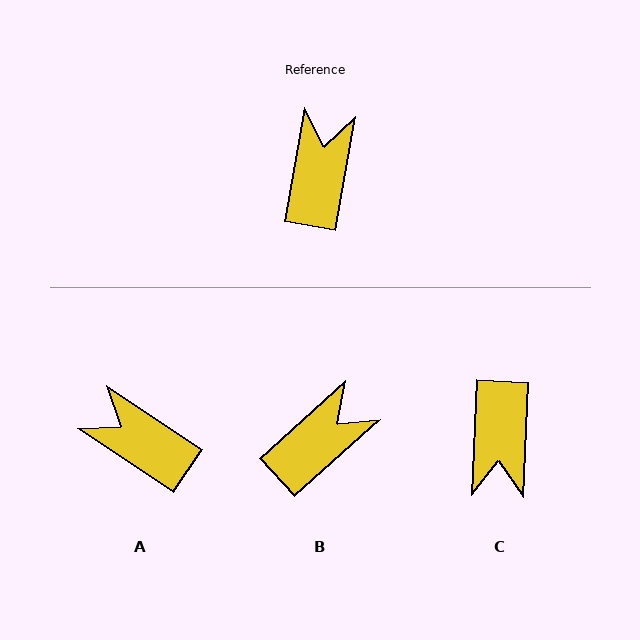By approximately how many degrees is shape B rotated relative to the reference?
Approximately 38 degrees clockwise.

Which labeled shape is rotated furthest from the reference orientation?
C, about 173 degrees away.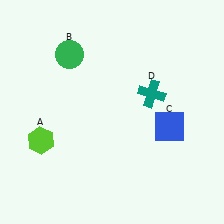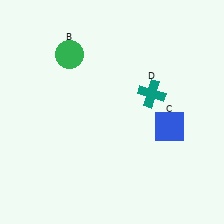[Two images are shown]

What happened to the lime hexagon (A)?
The lime hexagon (A) was removed in Image 2. It was in the bottom-left area of Image 1.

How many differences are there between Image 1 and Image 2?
There is 1 difference between the two images.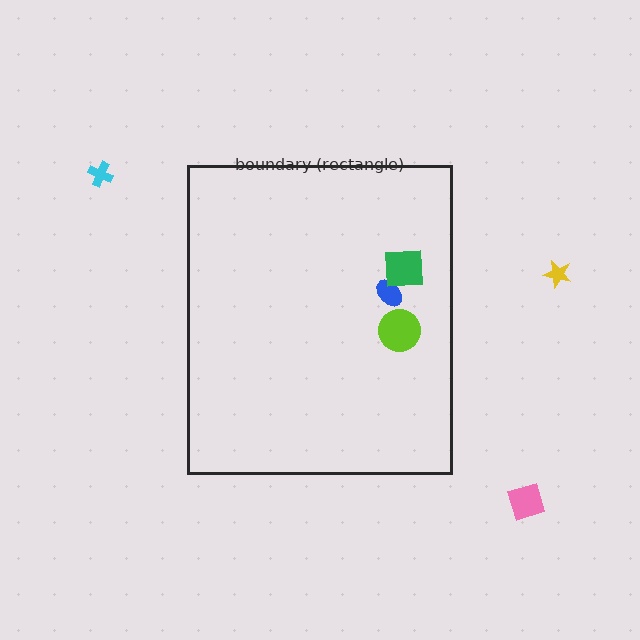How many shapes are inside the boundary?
3 inside, 3 outside.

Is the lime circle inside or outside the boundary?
Inside.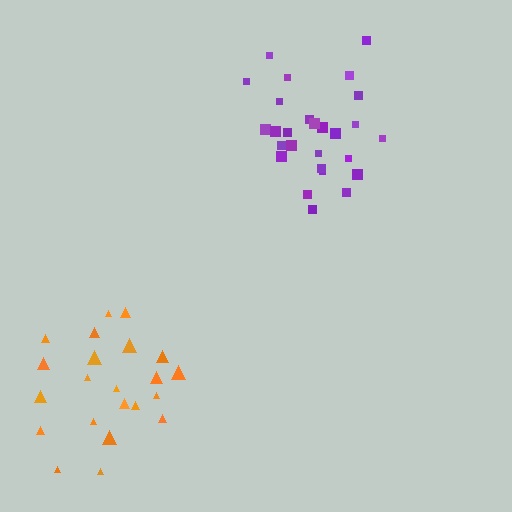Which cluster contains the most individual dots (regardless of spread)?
Purple (28).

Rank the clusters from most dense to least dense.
purple, orange.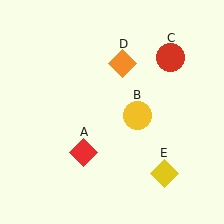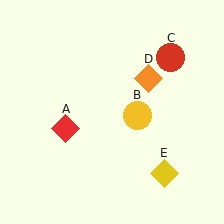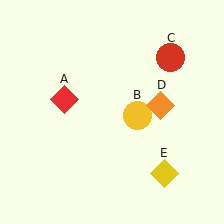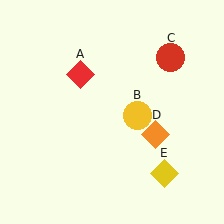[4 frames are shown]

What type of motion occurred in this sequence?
The red diamond (object A), orange diamond (object D) rotated clockwise around the center of the scene.